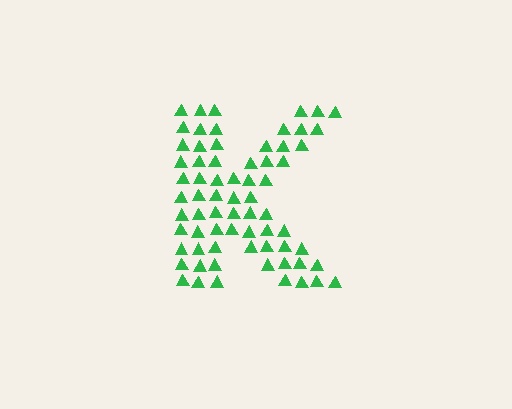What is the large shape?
The large shape is the letter K.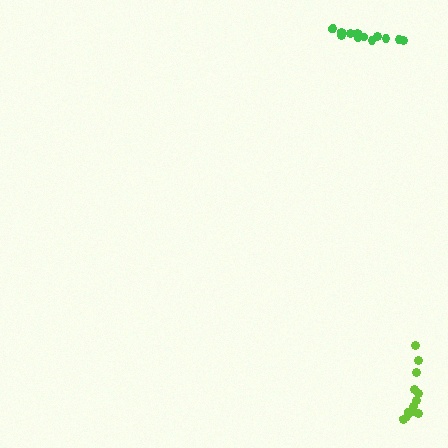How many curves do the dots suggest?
There are 2 distinct paths.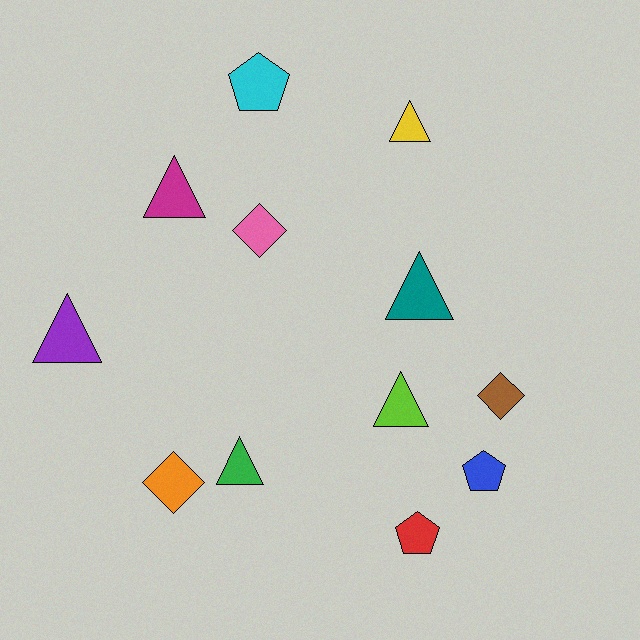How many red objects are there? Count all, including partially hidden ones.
There is 1 red object.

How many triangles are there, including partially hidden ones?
There are 6 triangles.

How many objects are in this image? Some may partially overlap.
There are 12 objects.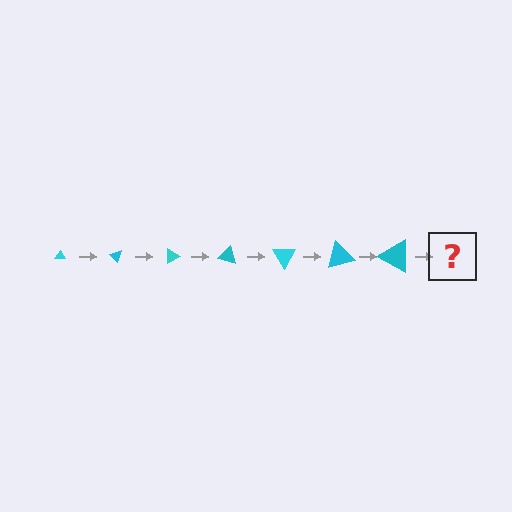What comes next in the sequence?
The next element should be a triangle, larger than the previous one and rotated 315 degrees from the start.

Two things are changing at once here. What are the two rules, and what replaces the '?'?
The two rules are that the triangle grows larger each step and it rotates 45 degrees each step. The '?' should be a triangle, larger than the previous one and rotated 315 degrees from the start.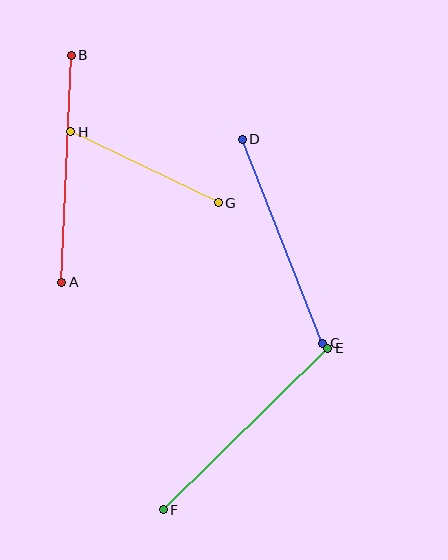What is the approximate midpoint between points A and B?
The midpoint is at approximately (67, 169) pixels.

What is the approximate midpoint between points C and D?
The midpoint is at approximately (282, 241) pixels.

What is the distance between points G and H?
The distance is approximately 163 pixels.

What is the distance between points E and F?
The distance is approximately 231 pixels.